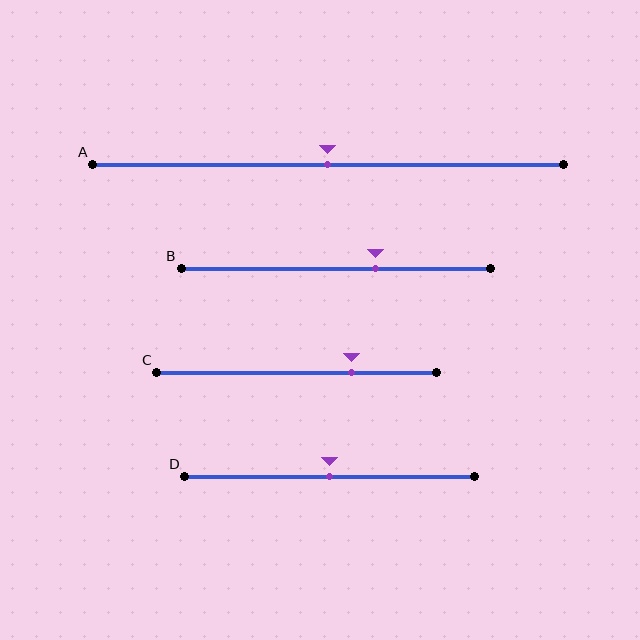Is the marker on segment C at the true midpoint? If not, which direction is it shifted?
No, the marker on segment C is shifted to the right by about 20% of the segment length.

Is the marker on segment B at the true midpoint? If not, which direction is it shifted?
No, the marker on segment B is shifted to the right by about 13% of the segment length.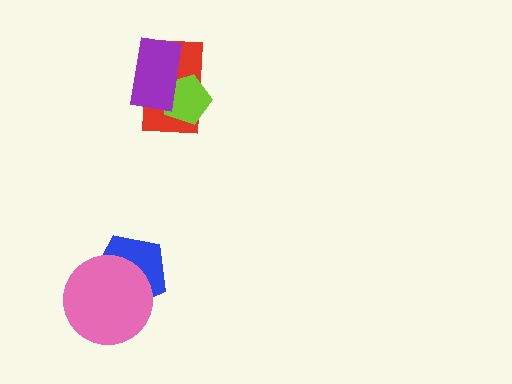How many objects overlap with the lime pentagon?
2 objects overlap with the lime pentagon.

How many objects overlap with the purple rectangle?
2 objects overlap with the purple rectangle.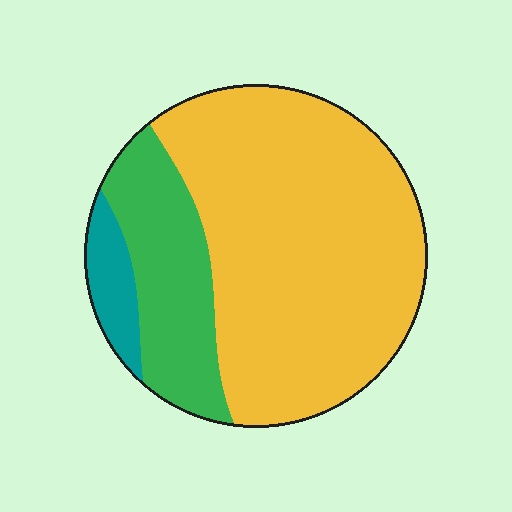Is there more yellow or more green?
Yellow.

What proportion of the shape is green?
Green takes up about one quarter (1/4) of the shape.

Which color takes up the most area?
Yellow, at roughly 70%.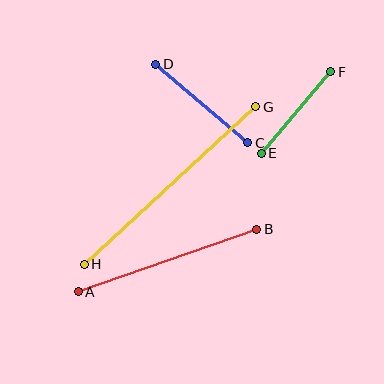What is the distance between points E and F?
The distance is approximately 107 pixels.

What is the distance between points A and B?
The distance is approximately 189 pixels.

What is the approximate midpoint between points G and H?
The midpoint is at approximately (170, 186) pixels.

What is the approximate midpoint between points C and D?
The midpoint is at approximately (202, 103) pixels.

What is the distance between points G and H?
The distance is approximately 233 pixels.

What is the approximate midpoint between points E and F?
The midpoint is at approximately (296, 112) pixels.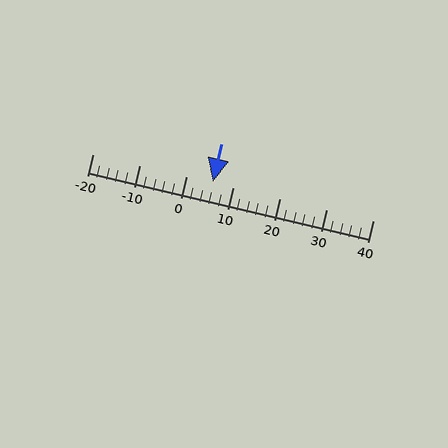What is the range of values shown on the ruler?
The ruler shows values from -20 to 40.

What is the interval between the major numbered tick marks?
The major tick marks are spaced 10 units apart.